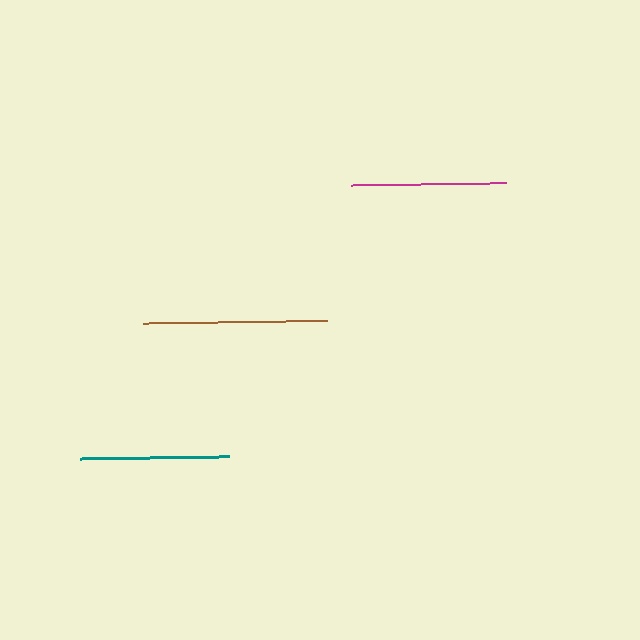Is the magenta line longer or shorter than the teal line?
The magenta line is longer than the teal line.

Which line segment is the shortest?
The teal line is the shortest at approximately 149 pixels.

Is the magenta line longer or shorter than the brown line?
The brown line is longer than the magenta line.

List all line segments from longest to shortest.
From longest to shortest: brown, magenta, teal.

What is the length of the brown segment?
The brown segment is approximately 183 pixels long.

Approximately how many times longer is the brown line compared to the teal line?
The brown line is approximately 1.2 times the length of the teal line.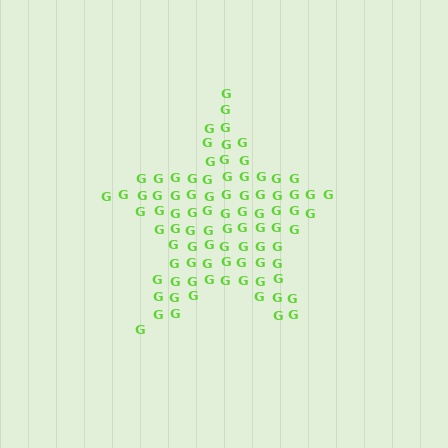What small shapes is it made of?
It is made of small letter G's.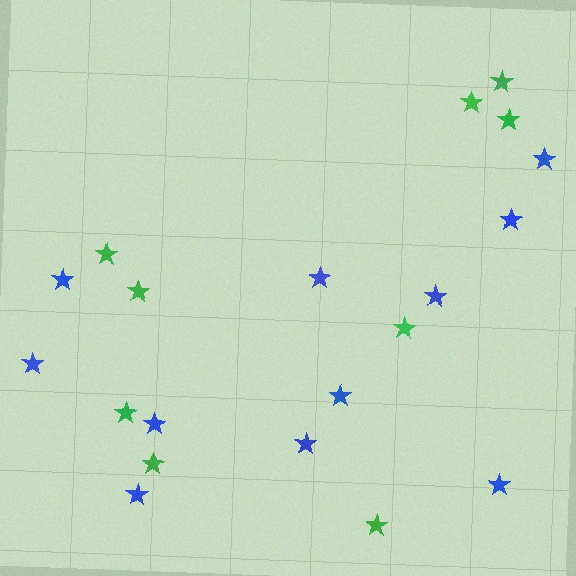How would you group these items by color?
There are 2 groups: one group of blue stars (11) and one group of green stars (9).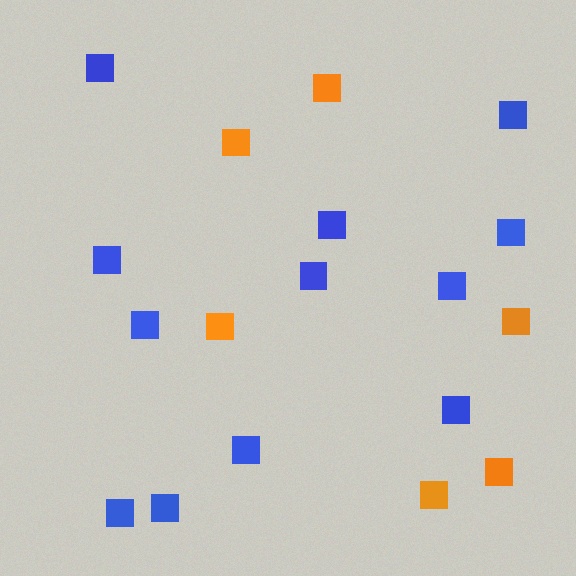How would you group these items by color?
There are 2 groups: one group of blue squares (12) and one group of orange squares (6).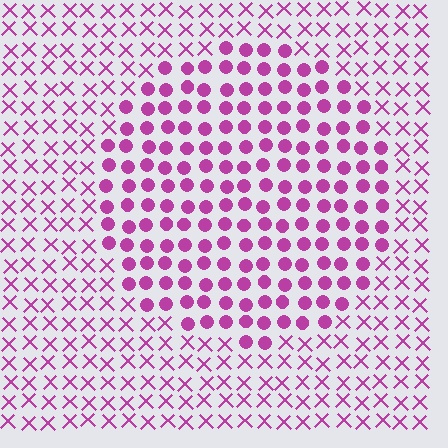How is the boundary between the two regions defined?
The boundary is defined by a change in element shape: circles inside vs. X marks outside. All elements share the same color and spacing.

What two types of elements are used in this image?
The image uses circles inside the circle region and X marks outside it.